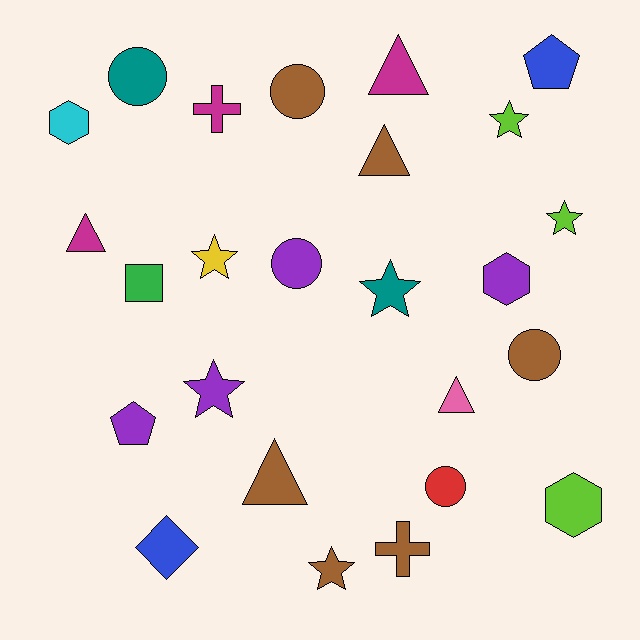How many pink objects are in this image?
There is 1 pink object.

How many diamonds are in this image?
There is 1 diamond.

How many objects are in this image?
There are 25 objects.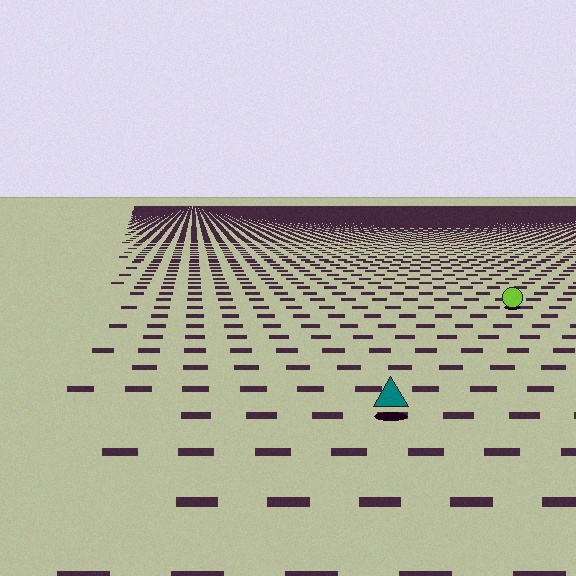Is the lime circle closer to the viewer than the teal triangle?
No. The teal triangle is closer — you can tell from the texture gradient: the ground texture is coarser near it.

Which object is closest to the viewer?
The teal triangle is closest. The texture marks near it are larger and more spread out.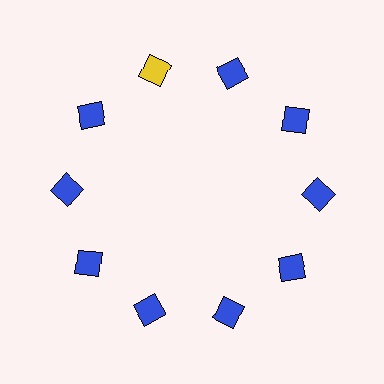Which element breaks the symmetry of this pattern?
The yellow square at roughly the 11 o'clock position breaks the symmetry. All other shapes are blue squares.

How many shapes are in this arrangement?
There are 10 shapes arranged in a ring pattern.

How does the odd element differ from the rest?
It has a different color: yellow instead of blue.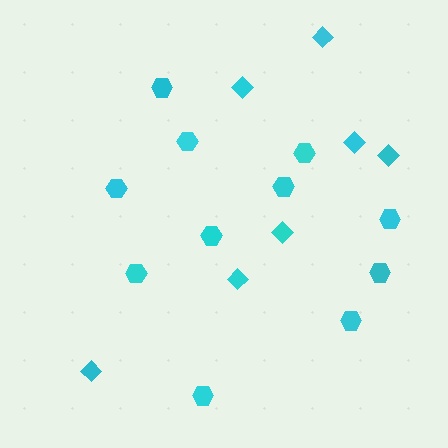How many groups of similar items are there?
There are 2 groups: one group of hexagons (11) and one group of diamonds (7).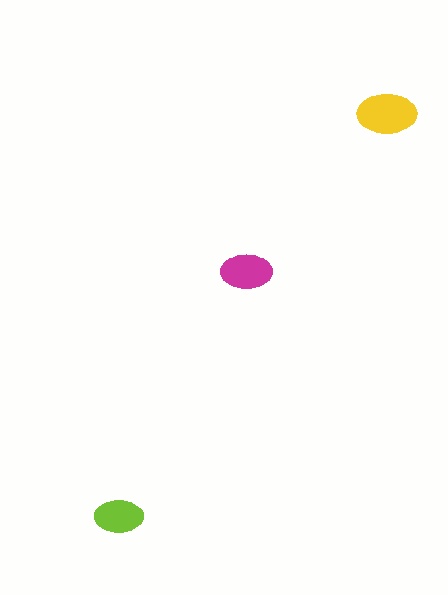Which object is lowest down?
The lime ellipse is bottommost.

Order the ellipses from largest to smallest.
the yellow one, the magenta one, the lime one.